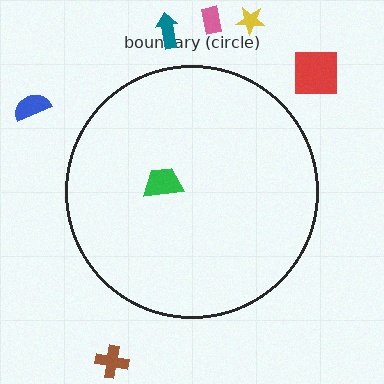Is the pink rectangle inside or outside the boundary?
Outside.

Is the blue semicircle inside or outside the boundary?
Outside.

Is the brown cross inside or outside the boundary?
Outside.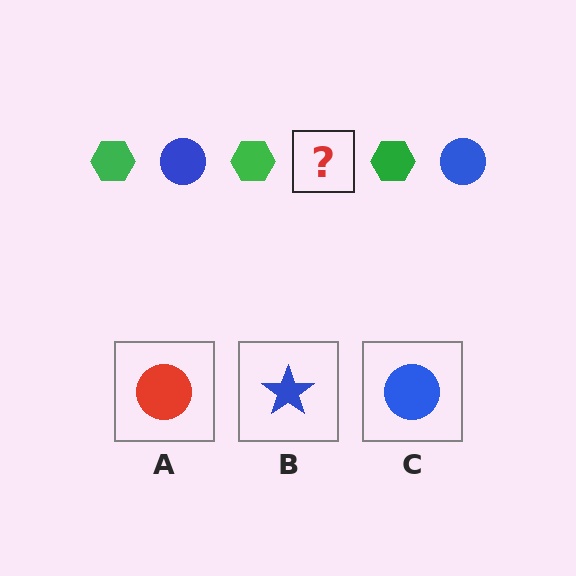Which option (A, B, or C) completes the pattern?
C.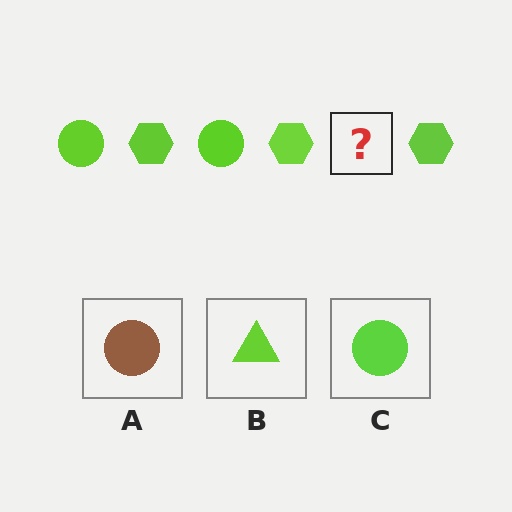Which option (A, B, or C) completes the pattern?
C.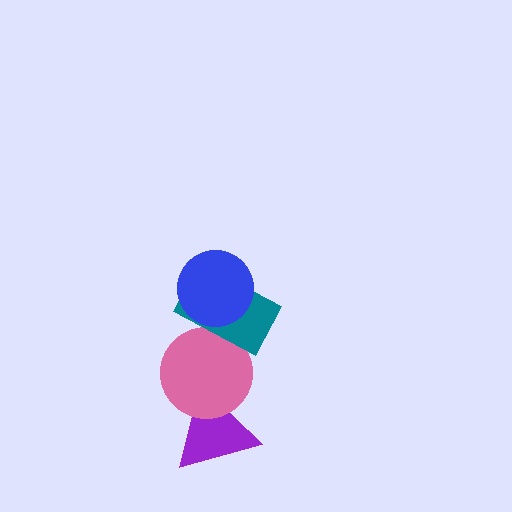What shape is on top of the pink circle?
The teal rectangle is on top of the pink circle.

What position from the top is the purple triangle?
The purple triangle is 4th from the top.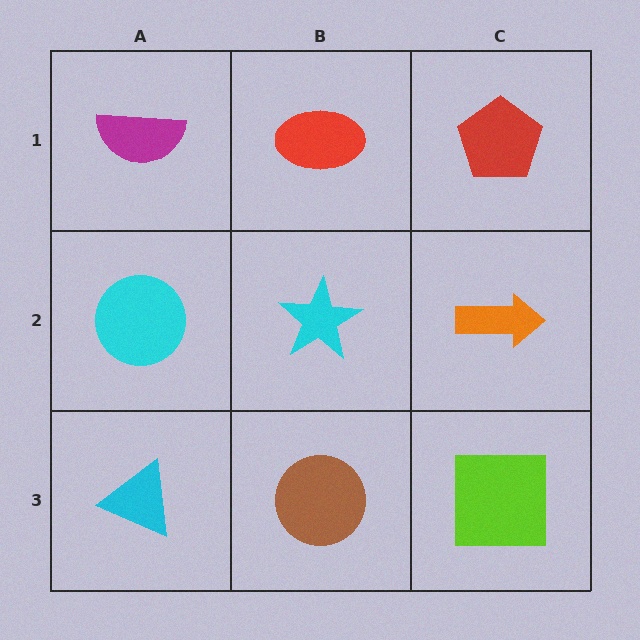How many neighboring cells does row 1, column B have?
3.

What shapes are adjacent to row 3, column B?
A cyan star (row 2, column B), a cyan triangle (row 3, column A), a lime square (row 3, column C).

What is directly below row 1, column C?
An orange arrow.